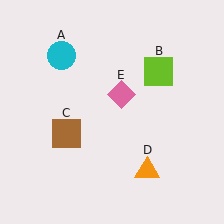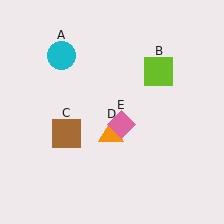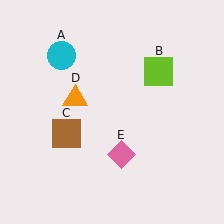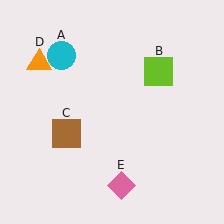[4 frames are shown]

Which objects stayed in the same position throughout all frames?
Cyan circle (object A) and lime square (object B) and brown square (object C) remained stationary.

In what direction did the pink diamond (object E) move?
The pink diamond (object E) moved down.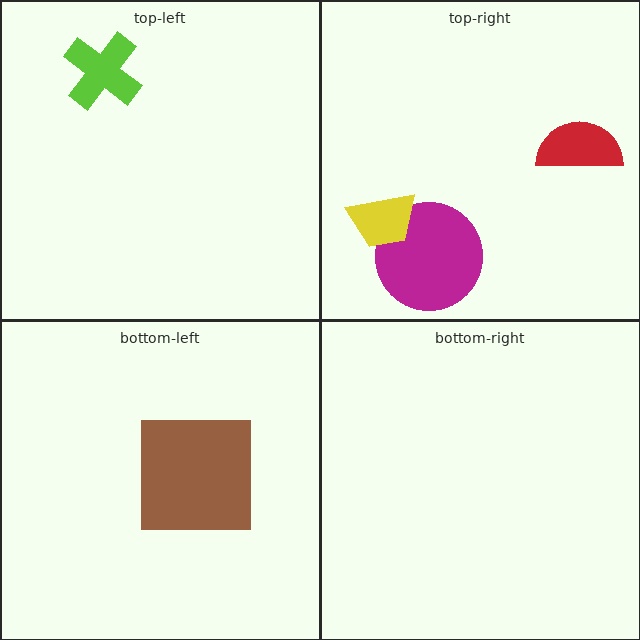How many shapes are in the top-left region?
1.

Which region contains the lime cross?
The top-left region.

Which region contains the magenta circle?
The top-right region.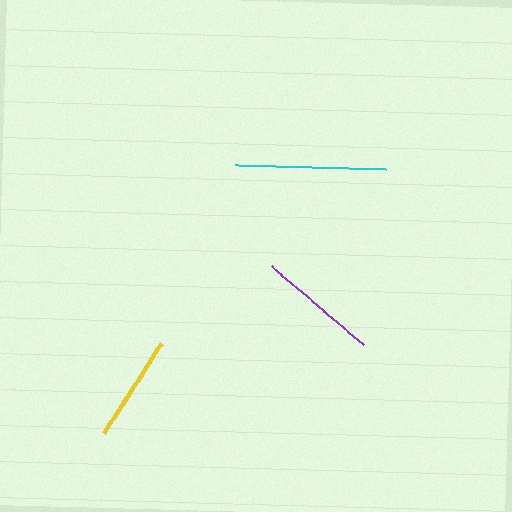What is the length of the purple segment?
The purple segment is approximately 121 pixels long.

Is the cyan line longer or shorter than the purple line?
The cyan line is longer than the purple line.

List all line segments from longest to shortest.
From longest to shortest: cyan, purple, yellow.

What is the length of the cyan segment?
The cyan segment is approximately 150 pixels long.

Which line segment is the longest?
The cyan line is the longest at approximately 150 pixels.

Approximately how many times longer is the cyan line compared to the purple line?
The cyan line is approximately 1.2 times the length of the purple line.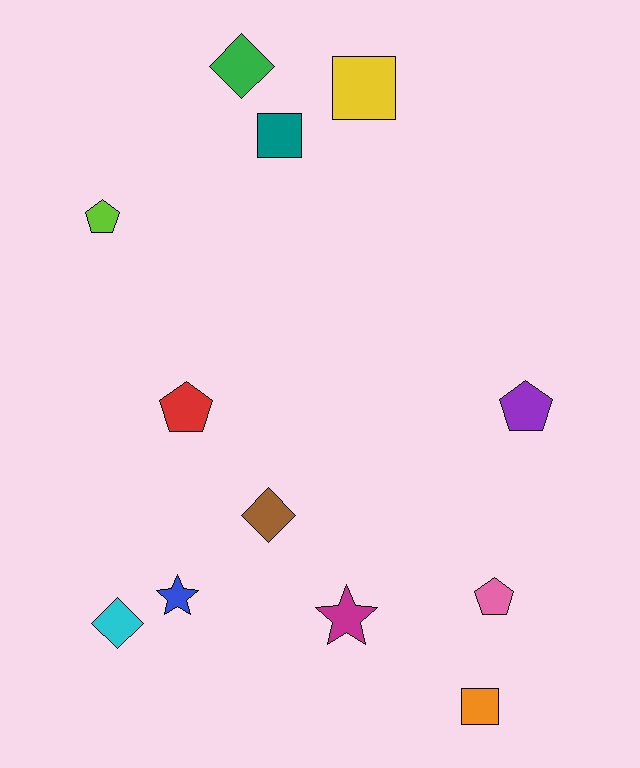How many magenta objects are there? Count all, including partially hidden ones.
There is 1 magenta object.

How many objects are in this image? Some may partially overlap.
There are 12 objects.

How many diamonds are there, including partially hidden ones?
There are 3 diamonds.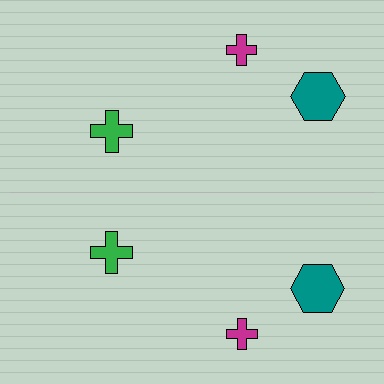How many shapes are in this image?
There are 6 shapes in this image.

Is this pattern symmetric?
Yes, this pattern has bilateral (reflection) symmetry.